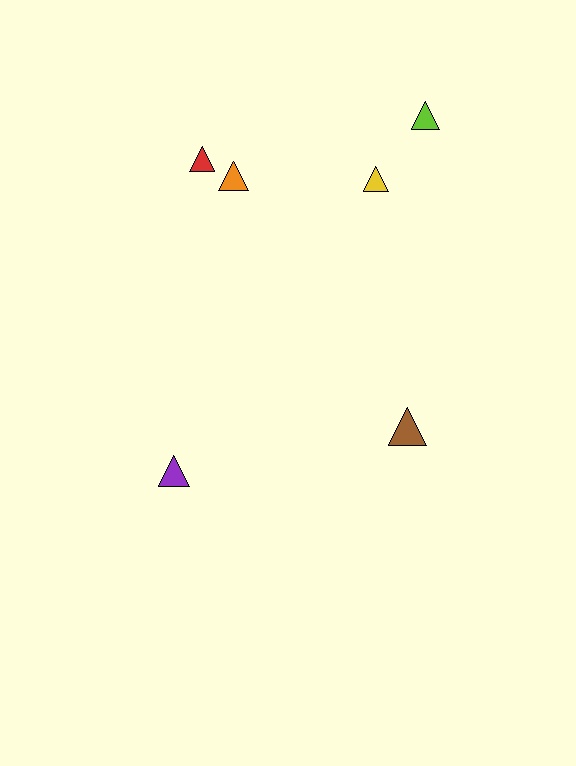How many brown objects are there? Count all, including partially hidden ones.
There is 1 brown object.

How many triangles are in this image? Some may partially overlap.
There are 6 triangles.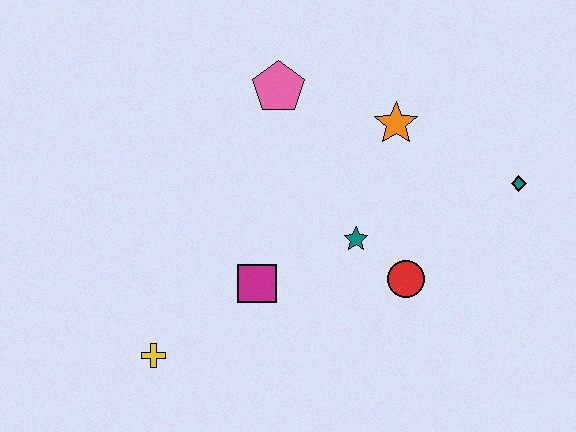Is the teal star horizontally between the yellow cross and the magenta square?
No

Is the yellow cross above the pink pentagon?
No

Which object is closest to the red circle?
The teal star is closest to the red circle.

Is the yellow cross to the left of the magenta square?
Yes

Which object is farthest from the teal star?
The yellow cross is farthest from the teal star.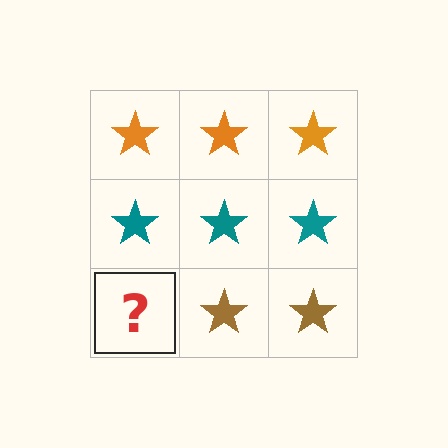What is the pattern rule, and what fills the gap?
The rule is that each row has a consistent color. The gap should be filled with a brown star.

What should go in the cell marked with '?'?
The missing cell should contain a brown star.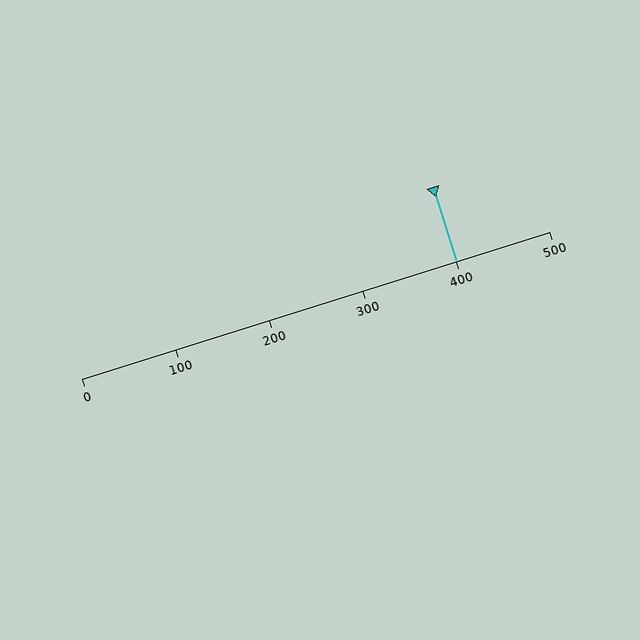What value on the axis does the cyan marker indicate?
The marker indicates approximately 400.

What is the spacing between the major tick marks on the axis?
The major ticks are spaced 100 apart.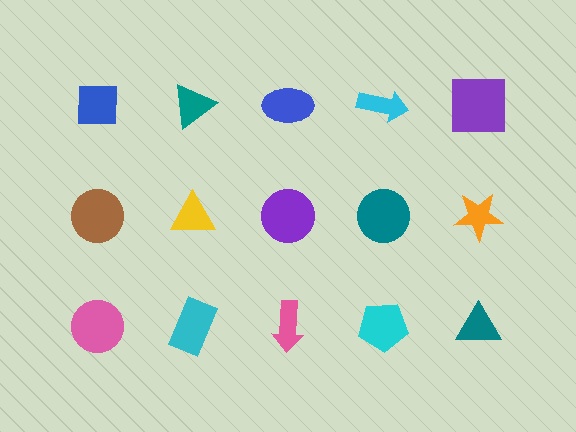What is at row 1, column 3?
A blue ellipse.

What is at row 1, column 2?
A teal triangle.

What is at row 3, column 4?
A cyan pentagon.